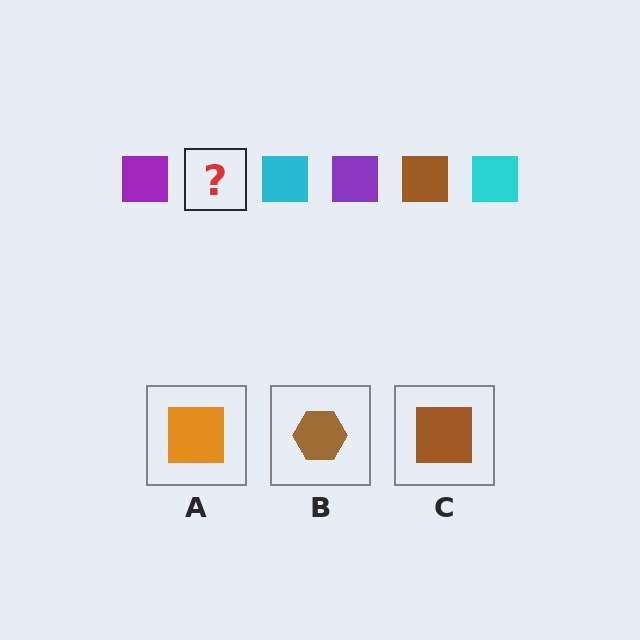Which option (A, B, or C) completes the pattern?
C.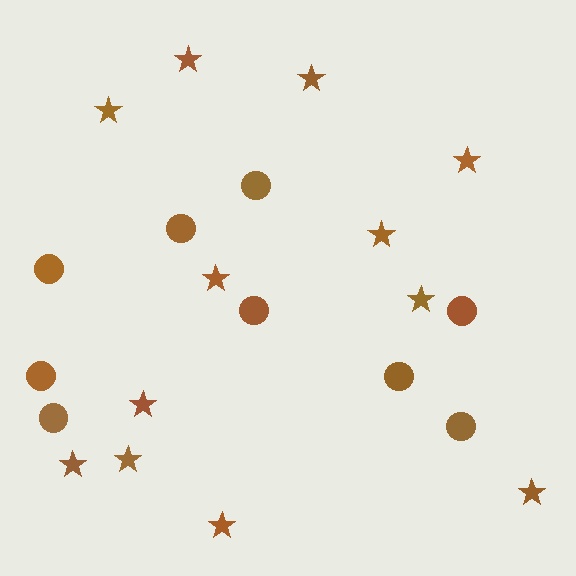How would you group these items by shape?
There are 2 groups: one group of circles (9) and one group of stars (12).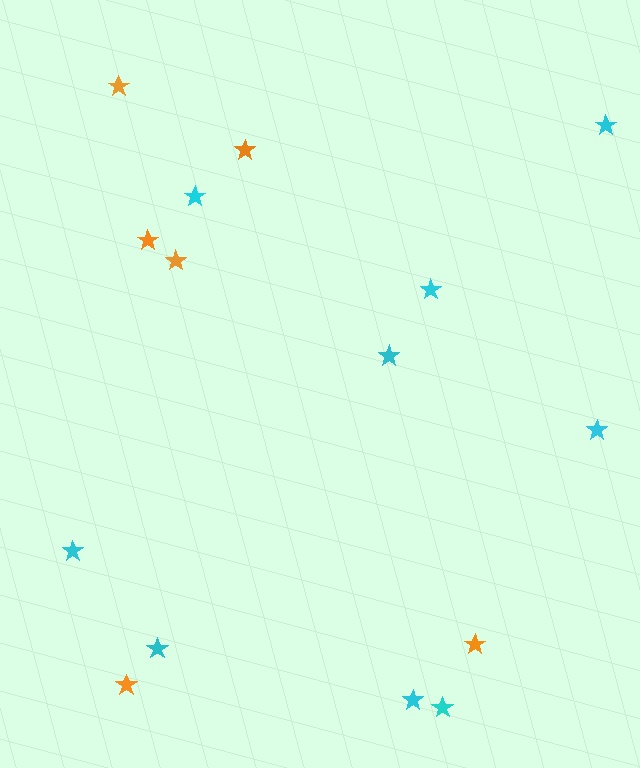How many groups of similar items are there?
There are 2 groups: one group of orange stars (6) and one group of cyan stars (9).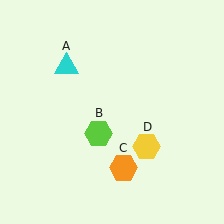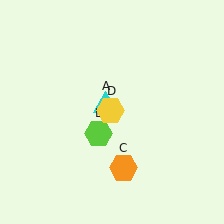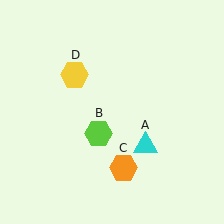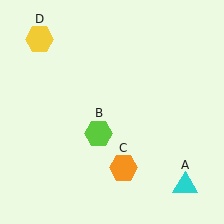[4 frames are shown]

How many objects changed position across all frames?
2 objects changed position: cyan triangle (object A), yellow hexagon (object D).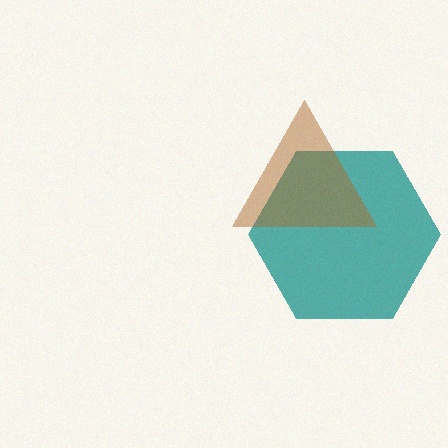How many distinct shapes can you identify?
There are 2 distinct shapes: a teal hexagon, a brown triangle.